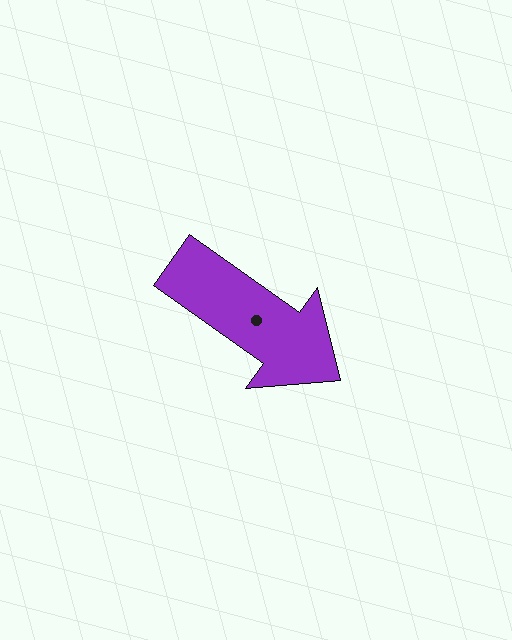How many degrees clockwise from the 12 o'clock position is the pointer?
Approximately 125 degrees.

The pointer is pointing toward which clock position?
Roughly 4 o'clock.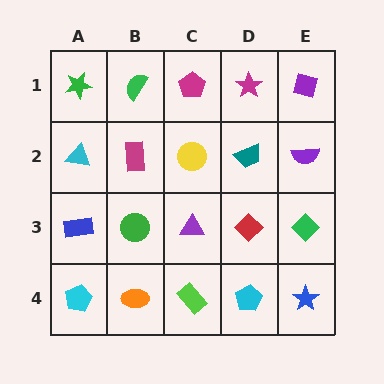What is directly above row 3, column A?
A cyan triangle.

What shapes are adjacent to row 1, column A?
A cyan triangle (row 2, column A), a green semicircle (row 1, column B).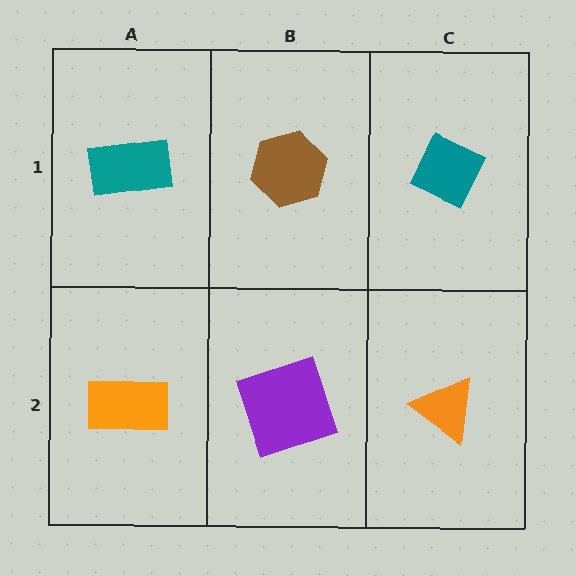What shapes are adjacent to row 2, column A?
A teal rectangle (row 1, column A), a purple square (row 2, column B).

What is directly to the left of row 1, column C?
A brown hexagon.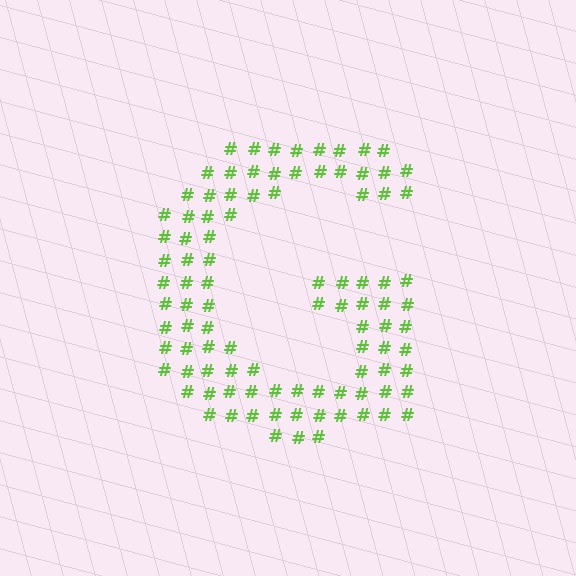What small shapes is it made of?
It is made of small hash symbols.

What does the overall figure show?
The overall figure shows the letter G.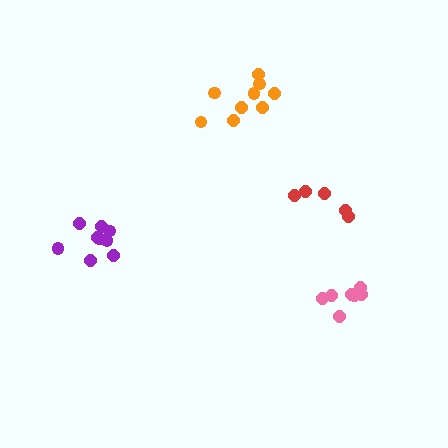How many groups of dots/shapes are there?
There are 4 groups.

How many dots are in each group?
Group 1: 7 dots, Group 2: 9 dots, Group 3: 9 dots, Group 4: 5 dots (30 total).